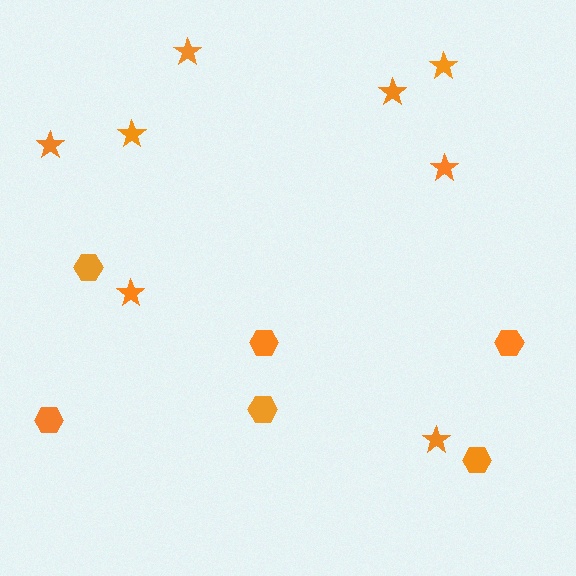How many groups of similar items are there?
There are 2 groups: one group of stars (8) and one group of hexagons (6).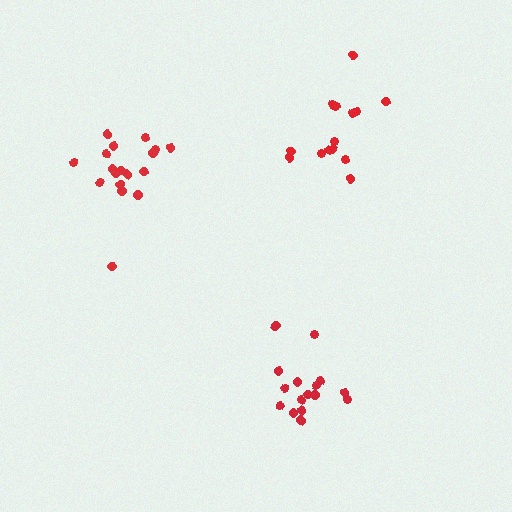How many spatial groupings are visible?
There are 3 spatial groupings.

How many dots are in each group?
Group 1: 18 dots, Group 2: 16 dots, Group 3: 14 dots (48 total).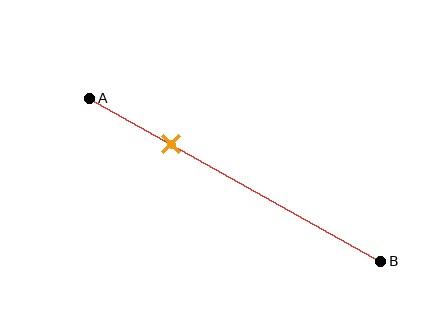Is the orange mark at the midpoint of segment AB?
No, the mark is at about 30% from A, not at the 50% midpoint.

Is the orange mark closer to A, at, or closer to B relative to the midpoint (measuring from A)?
The orange mark is closer to point A than the midpoint of segment AB.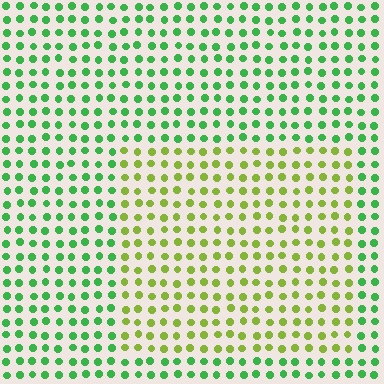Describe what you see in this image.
The image is filled with small green elements in a uniform arrangement. A rectangle-shaped region is visible where the elements are tinted to a slightly different hue, forming a subtle color boundary.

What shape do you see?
I see a rectangle.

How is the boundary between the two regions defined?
The boundary is defined purely by a slight shift in hue (about 45 degrees). Spacing, size, and orientation are identical on both sides.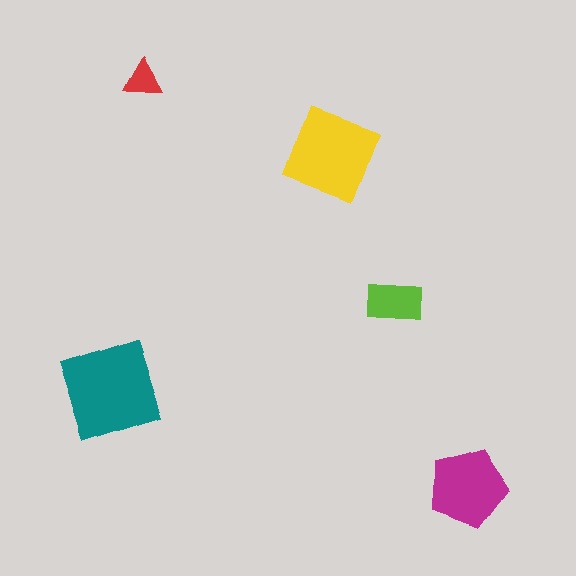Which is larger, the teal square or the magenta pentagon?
The teal square.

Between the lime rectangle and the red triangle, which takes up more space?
The lime rectangle.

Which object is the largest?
The teal square.